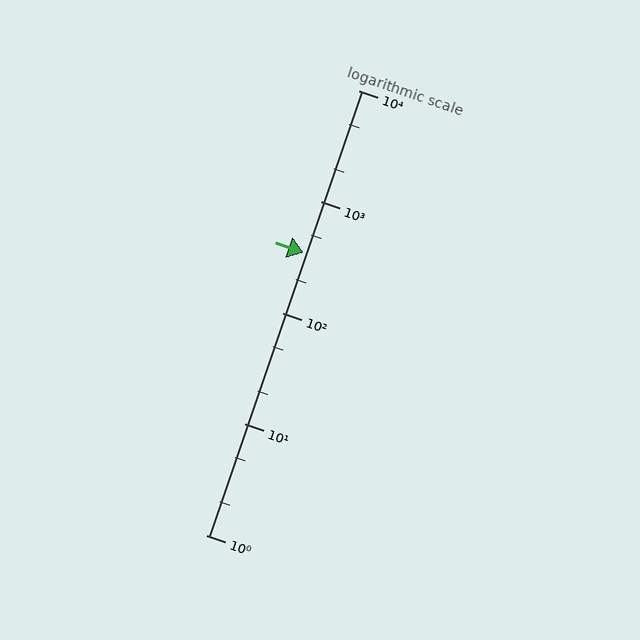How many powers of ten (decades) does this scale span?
The scale spans 4 decades, from 1 to 10000.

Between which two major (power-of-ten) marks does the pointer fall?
The pointer is between 100 and 1000.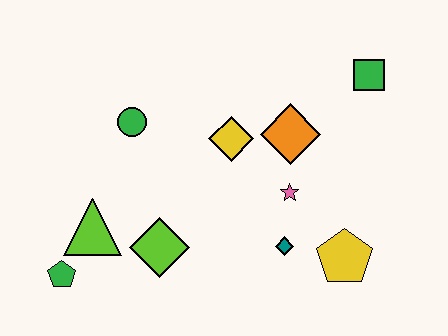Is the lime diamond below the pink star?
Yes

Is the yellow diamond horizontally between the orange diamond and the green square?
No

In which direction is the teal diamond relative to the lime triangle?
The teal diamond is to the right of the lime triangle.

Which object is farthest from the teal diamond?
The green pentagon is farthest from the teal diamond.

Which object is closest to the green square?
The orange diamond is closest to the green square.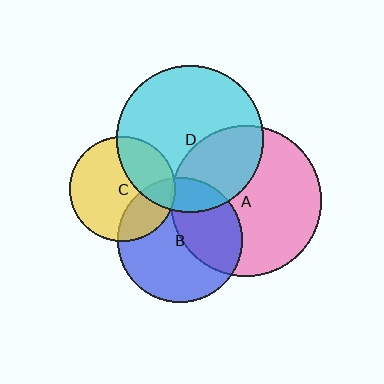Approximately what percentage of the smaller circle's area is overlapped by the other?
Approximately 15%.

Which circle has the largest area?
Circle A (pink).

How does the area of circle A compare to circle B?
Approximately 1.5 times.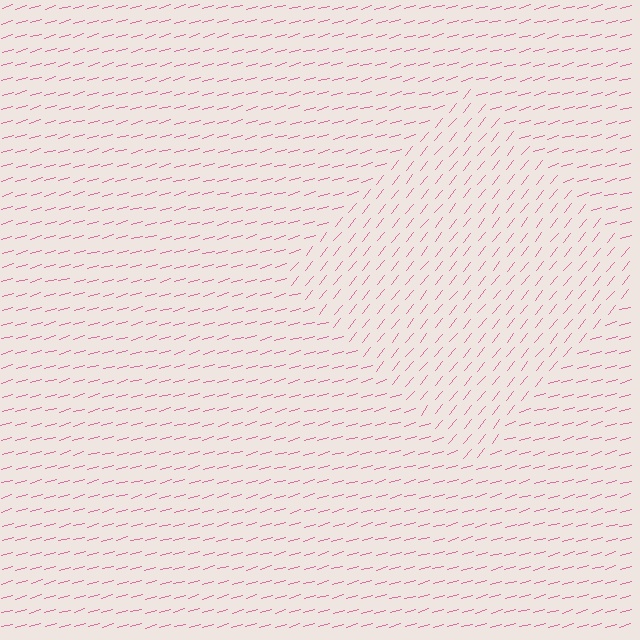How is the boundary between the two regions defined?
The boundary is defined purely by a change in line orientation (approximately 35 degrees difference). All lines are the same color and thickness.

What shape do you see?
I see a diamond.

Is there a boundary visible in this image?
Yes, there is a texture boundary formed by a change in line orientation.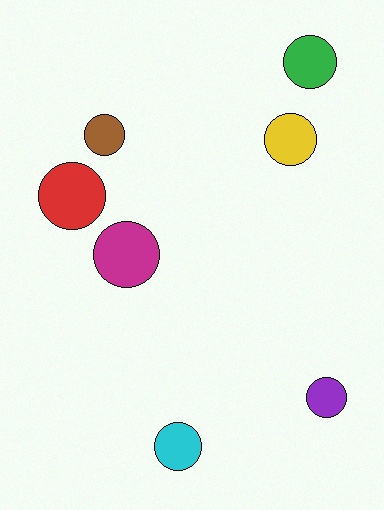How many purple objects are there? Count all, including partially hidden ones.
There is 1 purple object.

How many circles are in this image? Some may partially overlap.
There are 7 circles.